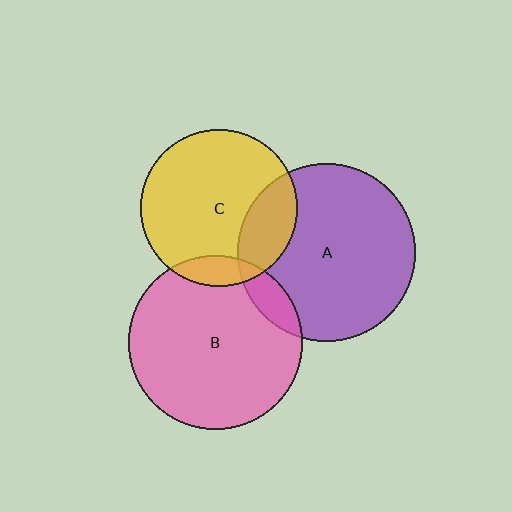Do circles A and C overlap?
Yes.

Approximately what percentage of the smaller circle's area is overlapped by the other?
Approximately 20%.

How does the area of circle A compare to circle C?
Approximately 1.3 times.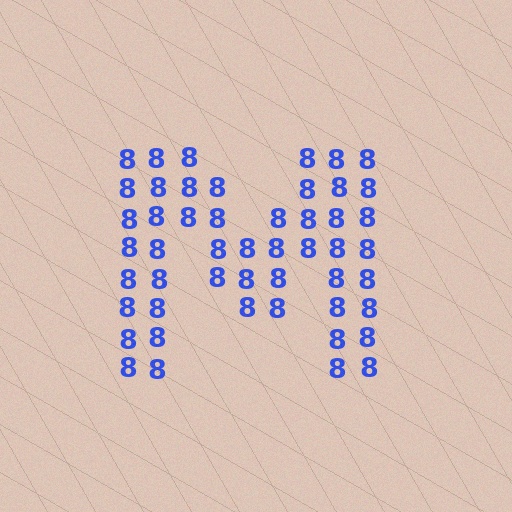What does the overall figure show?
The overall figure shows the letter M.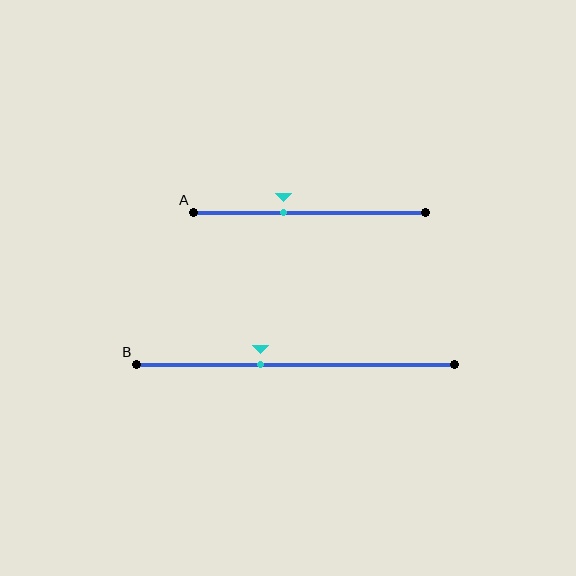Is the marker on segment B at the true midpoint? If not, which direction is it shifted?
No, the marker on segment B is shifted to the left by about 11% of the segment length.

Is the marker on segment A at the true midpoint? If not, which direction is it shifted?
No, the marker on segment A is shifted to the left by about 11% of the segment length.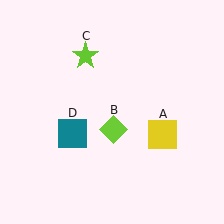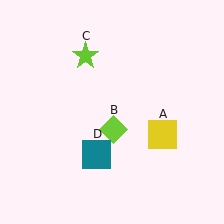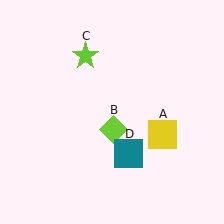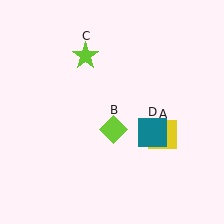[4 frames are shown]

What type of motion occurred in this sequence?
The teal square (object D) rotated counterclockwise around the center of the scene.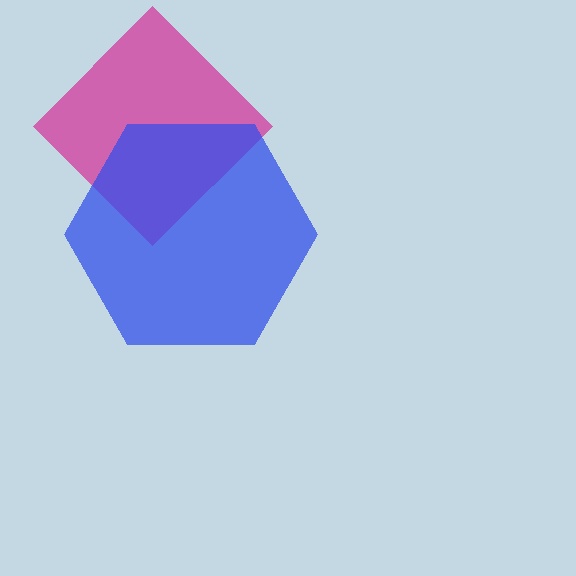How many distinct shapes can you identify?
There are 2 distinct shapes: a magenta diamond, a blue hexagon.